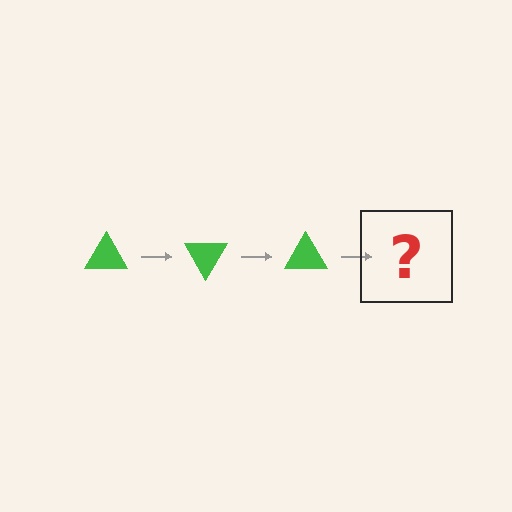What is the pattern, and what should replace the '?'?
The pattern is that the triangle rotates 60 degrees each step. The '?' should be a green triangle rotated 180 degrees.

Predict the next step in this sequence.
The next step is a green triangle rotated 180 degrees.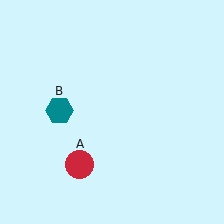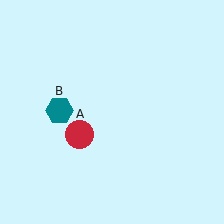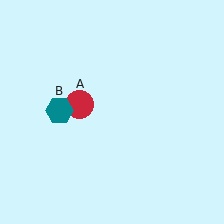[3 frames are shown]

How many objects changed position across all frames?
1 object changed position: red circle (object A).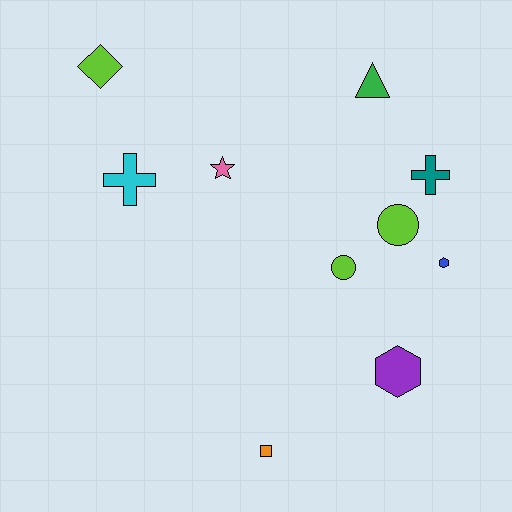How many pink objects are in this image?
There is 1 pink object.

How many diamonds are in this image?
There is 1 diamond.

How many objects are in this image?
There are 10 objects.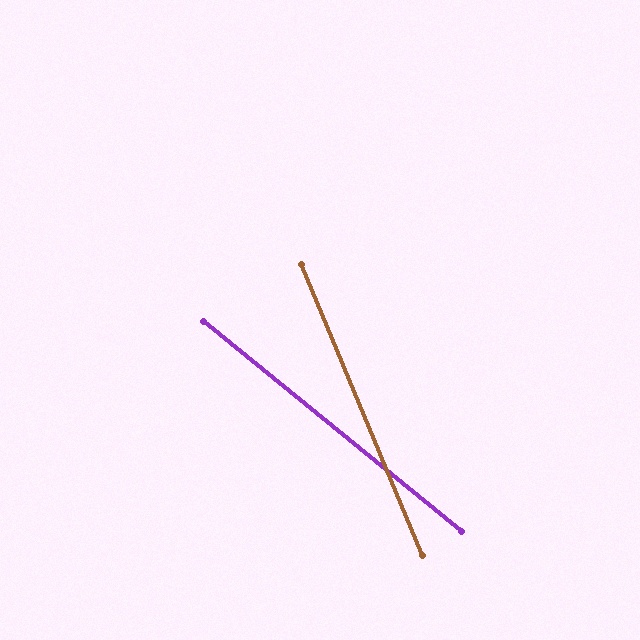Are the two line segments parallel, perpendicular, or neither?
Neither parallel nor perpendicular — they differ by about 28°.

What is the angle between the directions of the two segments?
Approximately 28 degrees.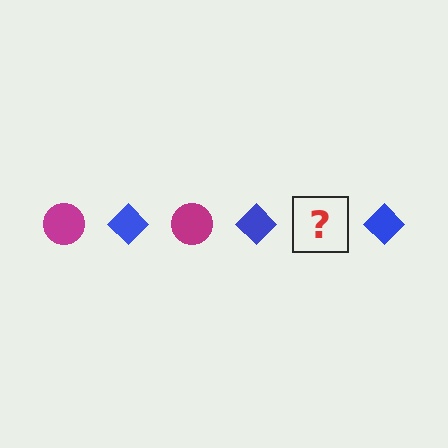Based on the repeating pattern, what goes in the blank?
The blank should be a magenta circle.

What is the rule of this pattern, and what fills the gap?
The rule is that the pattern alternates between magenta circle and blue diamond. The gap should be filled with a magenta circle.